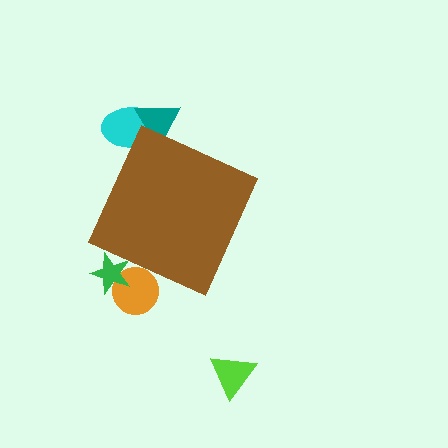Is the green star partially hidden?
Yes, the green star is partially hidden behind the brown diamond.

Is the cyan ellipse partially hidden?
Yes, the cyan ellipse is partially hidden behind the brown diamond.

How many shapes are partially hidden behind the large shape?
4 shapes are partially hidden.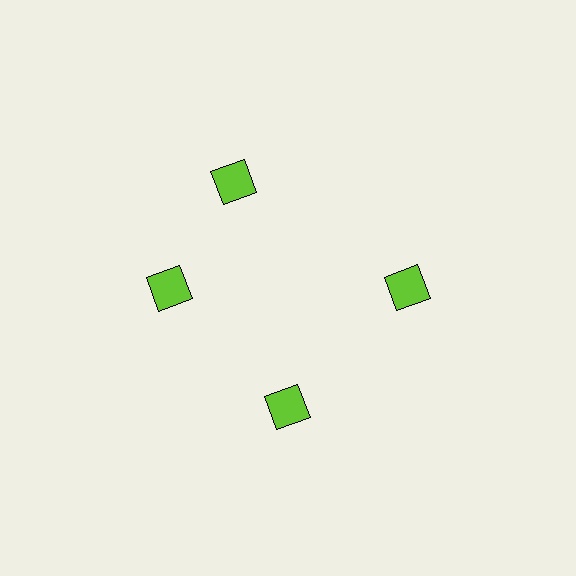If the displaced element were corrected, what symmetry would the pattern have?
It would have 4-fold rotational symmetry — the pattern would map onto itself every 90 degrees.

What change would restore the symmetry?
The symmetry would be restored by rotating it back into even spacing with its neighbors so that all 4 squares sit at equal angles and equal distance from the center.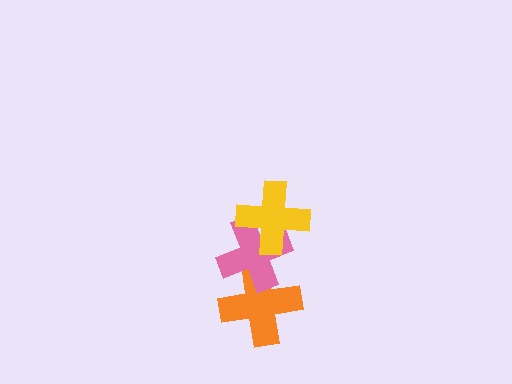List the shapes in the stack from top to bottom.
From top to bottom: the yellow cross, the pink cross, the orange cross.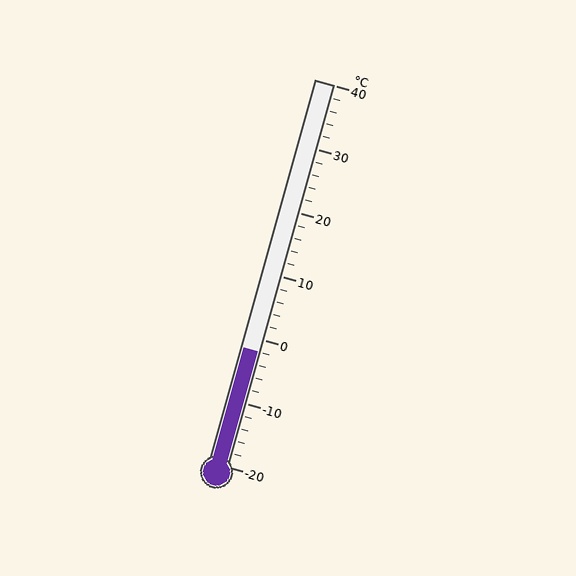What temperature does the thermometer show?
The thermometer shows approximately -2°C.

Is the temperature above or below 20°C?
The temperature is below 20°C.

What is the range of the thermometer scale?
The thermometer scale ranges from -20°C to 40°C.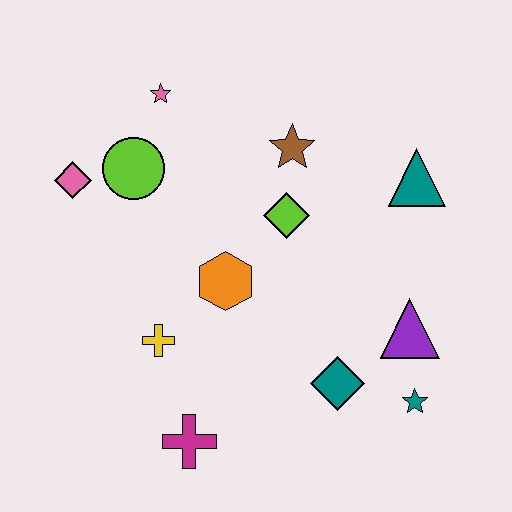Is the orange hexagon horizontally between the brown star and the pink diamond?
Yes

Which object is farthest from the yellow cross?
The teal triangle is farthest from the yellow cross.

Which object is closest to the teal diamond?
The teal star is closest to the teal diamond.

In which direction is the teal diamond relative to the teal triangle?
The teal diamond is below the teal triangle.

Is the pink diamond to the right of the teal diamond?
No